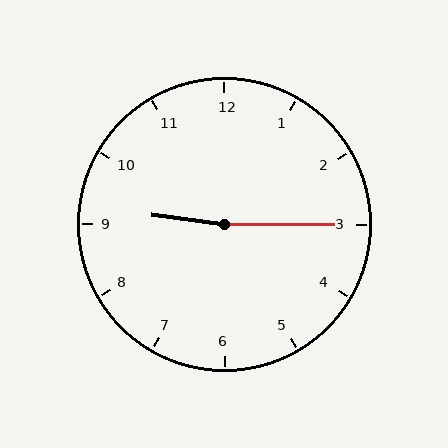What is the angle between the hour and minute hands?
Approximately 172 degrees.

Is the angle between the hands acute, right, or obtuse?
It is obtuse.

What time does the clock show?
9:15.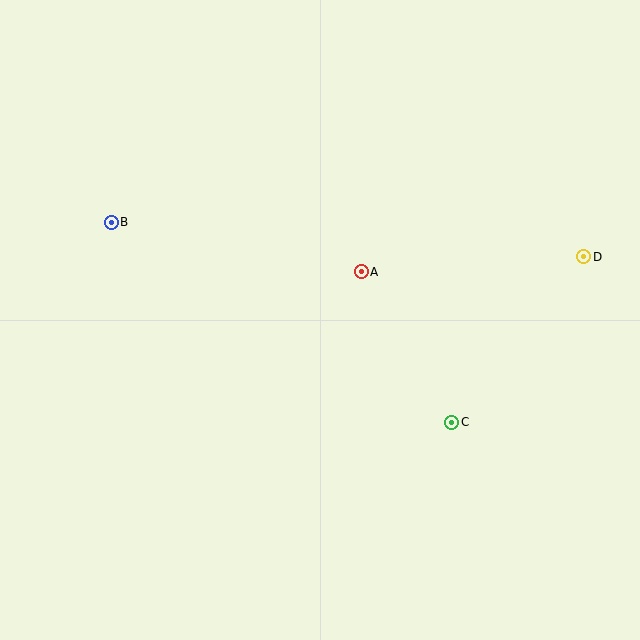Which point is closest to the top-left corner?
Point B is closest to the top-left corner.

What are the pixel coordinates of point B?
Point B is at (111, 222).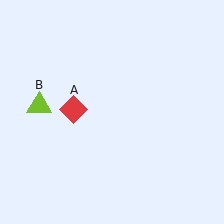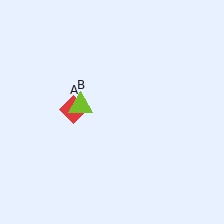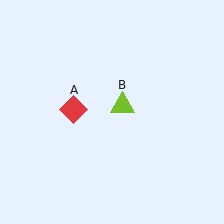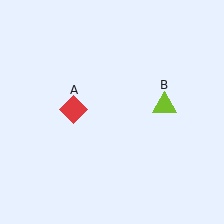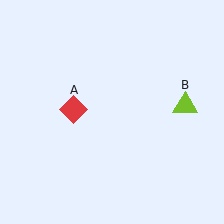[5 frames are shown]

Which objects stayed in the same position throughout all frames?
Red diamond (object A) remained stationary.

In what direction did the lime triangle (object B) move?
The lime triangle (object B) moved right.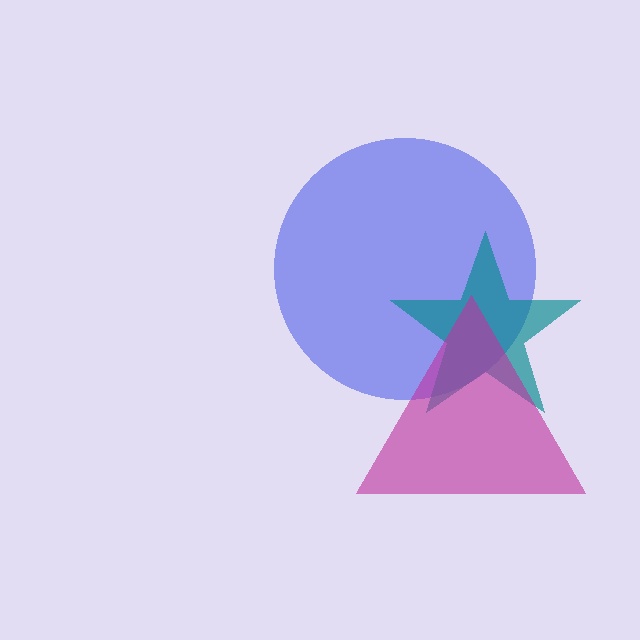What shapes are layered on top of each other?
The layered shapes are: a blue circle, a teal star, a magenta triangle.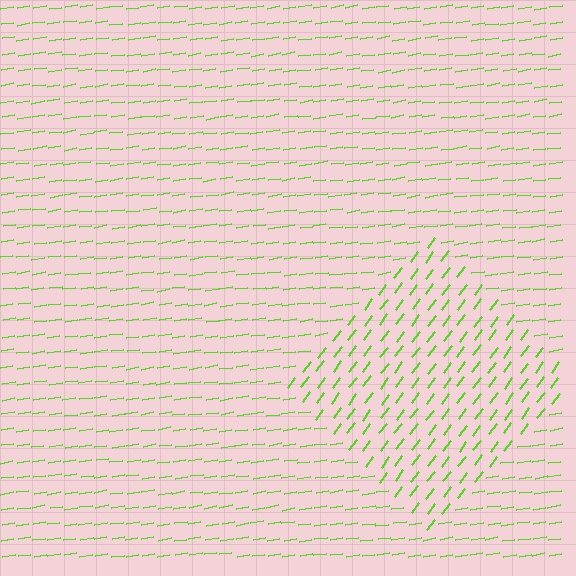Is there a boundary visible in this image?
Yes, there is a texture boundary formed by a change in line orientation.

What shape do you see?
I see a diamond.